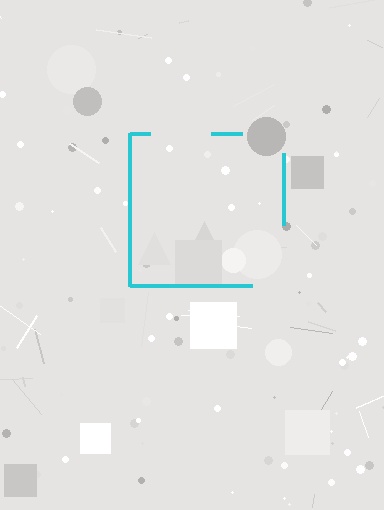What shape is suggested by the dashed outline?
The dashed outline suggests a square.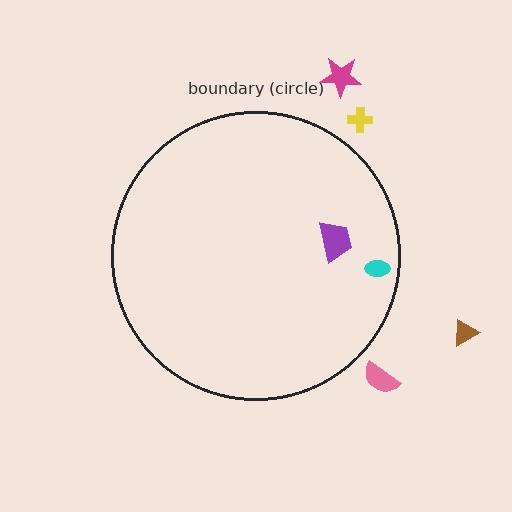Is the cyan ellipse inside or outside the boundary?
Inside.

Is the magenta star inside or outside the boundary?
Outside.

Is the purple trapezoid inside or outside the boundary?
Inside.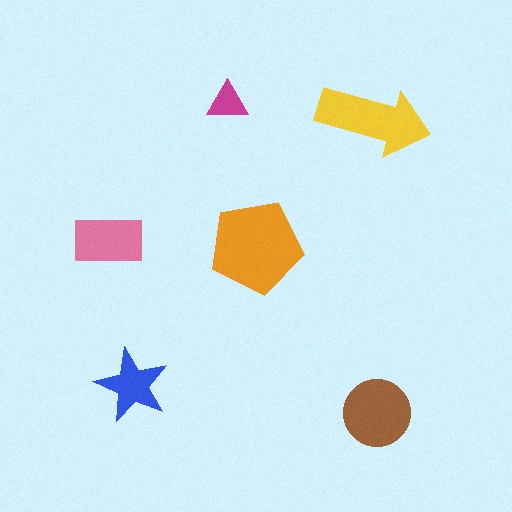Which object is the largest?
The orange pentagon.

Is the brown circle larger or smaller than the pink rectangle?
Larger.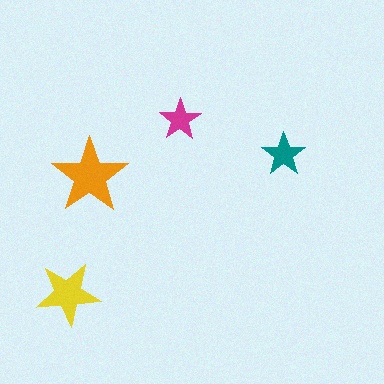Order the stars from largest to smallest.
the orange one, the yellow one, the teal one, the magenta one.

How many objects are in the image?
There are 4 objects in the image.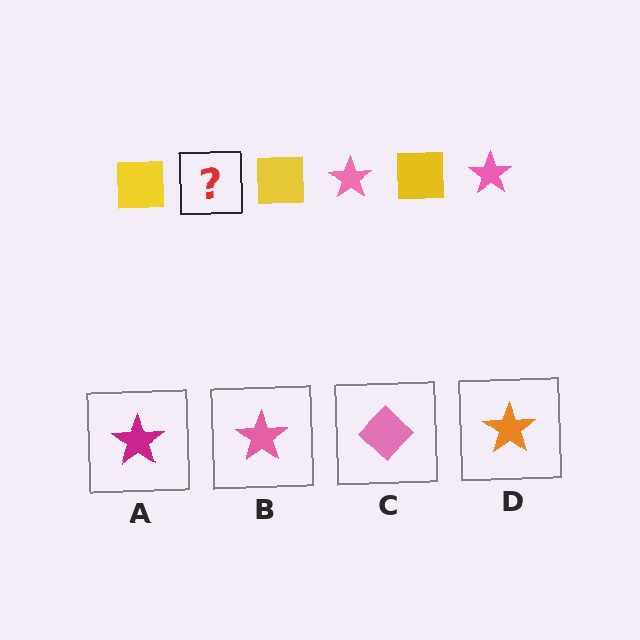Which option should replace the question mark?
Option B.